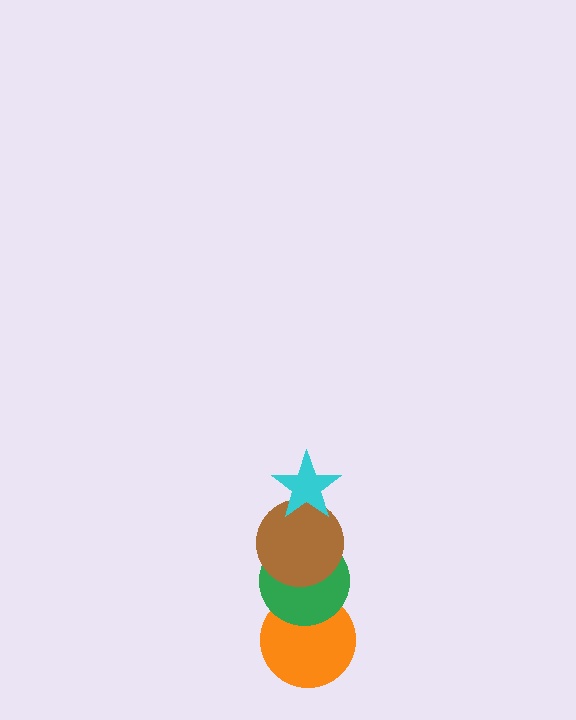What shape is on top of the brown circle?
The cyan star is on top of the brown circle.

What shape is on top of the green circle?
The brown circle is on top of the green circle.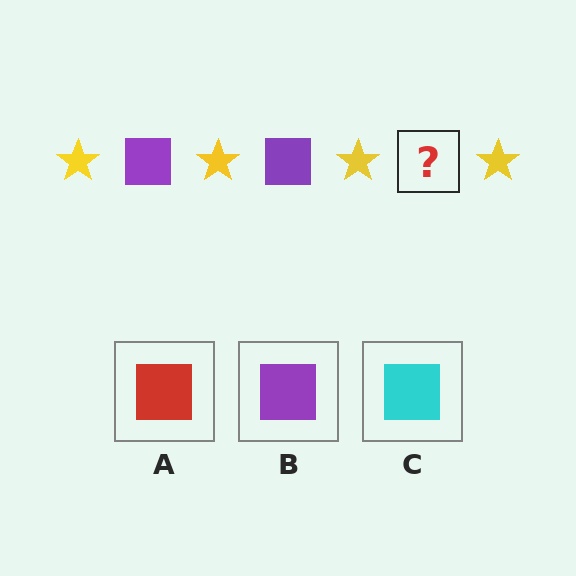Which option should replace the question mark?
Option B.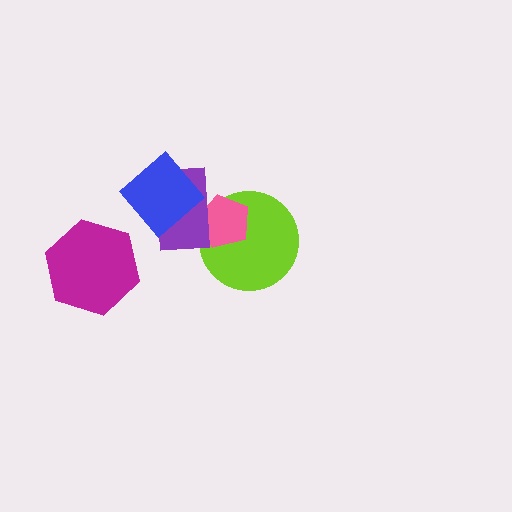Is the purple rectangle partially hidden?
Yes, it is partially covered by another shape.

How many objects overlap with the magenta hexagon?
0 objects overlap with the magenta hexagon.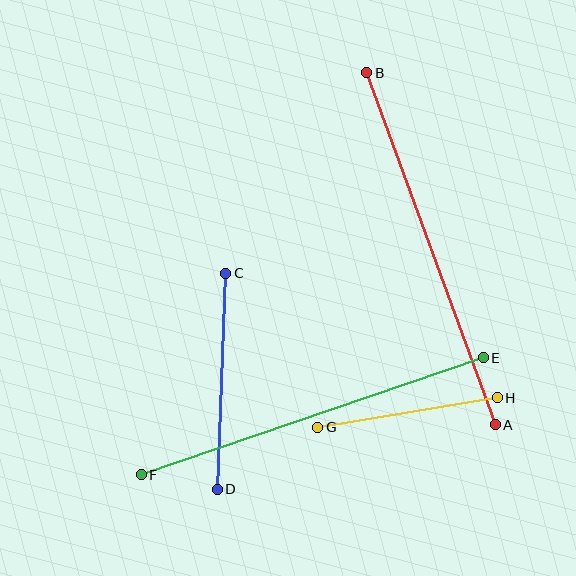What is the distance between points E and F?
The distance is approximately 362 pixels.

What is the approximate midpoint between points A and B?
The midpoint is at approximately (431, 249) pixels.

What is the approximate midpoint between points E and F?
The midpoint is at approximately (312, 416) pixels.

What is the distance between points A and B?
The distance is approximately 375 pixels.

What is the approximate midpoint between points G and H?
The midpoint is at approximately (407, 412) pixels.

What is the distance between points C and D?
The distance is approximately 216 pixels.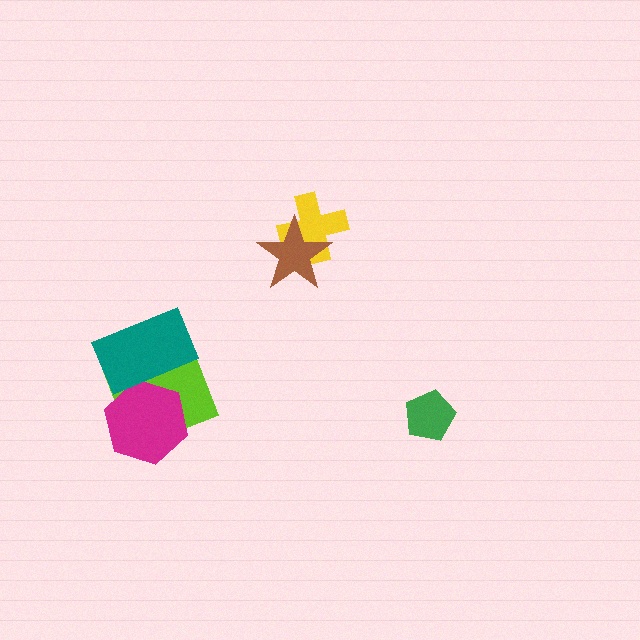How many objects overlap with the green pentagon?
0 objects overlap with the green pentagon.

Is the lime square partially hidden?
Yes, it is partially covered by another shape.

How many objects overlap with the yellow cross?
1 object overlaps with the yellow cross.